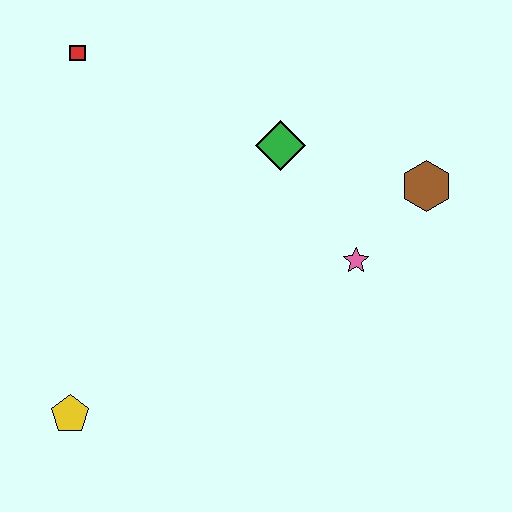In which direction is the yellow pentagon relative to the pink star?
The yellow pentagon is to the left of the pink star.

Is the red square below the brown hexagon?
No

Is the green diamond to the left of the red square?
No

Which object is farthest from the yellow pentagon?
The brown hexagon is farthest from the yellow pentagon.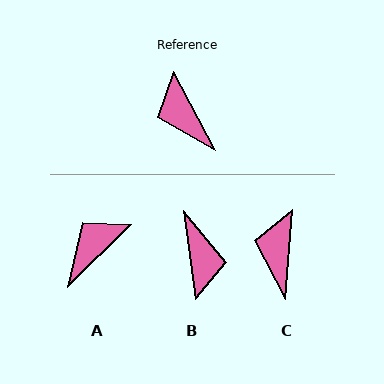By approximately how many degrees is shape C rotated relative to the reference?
Approximately 32 degrees clockwise.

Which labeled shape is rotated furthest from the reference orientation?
B, about 159 degrees away.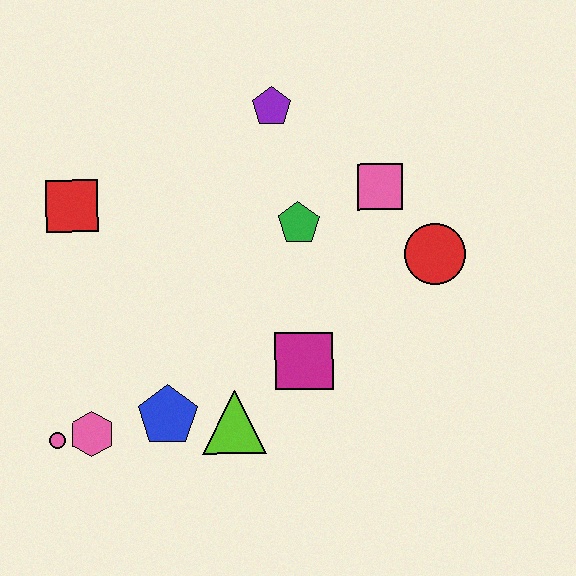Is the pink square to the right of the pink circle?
Yes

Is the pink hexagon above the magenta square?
No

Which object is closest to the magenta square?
The lime triangle is closest to the magenta square.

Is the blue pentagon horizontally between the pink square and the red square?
Yes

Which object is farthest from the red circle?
The pink circle is farthest from the red circle.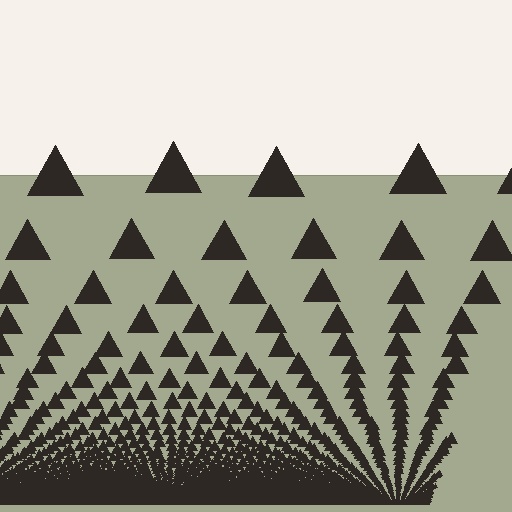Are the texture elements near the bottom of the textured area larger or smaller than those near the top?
Smaller. The gradient is inverted — elements near the bottom are smaller and denser.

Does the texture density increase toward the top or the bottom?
Density increases toward the bottom.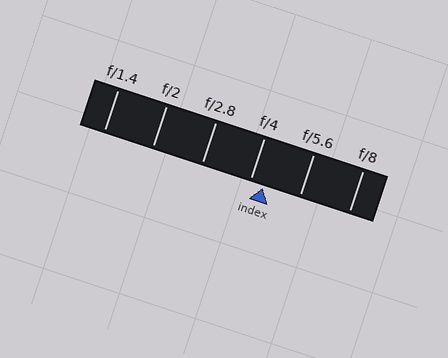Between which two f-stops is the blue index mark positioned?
The index mark is between f/4 and f/5.6.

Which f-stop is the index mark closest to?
The index mark is closest to f/4.